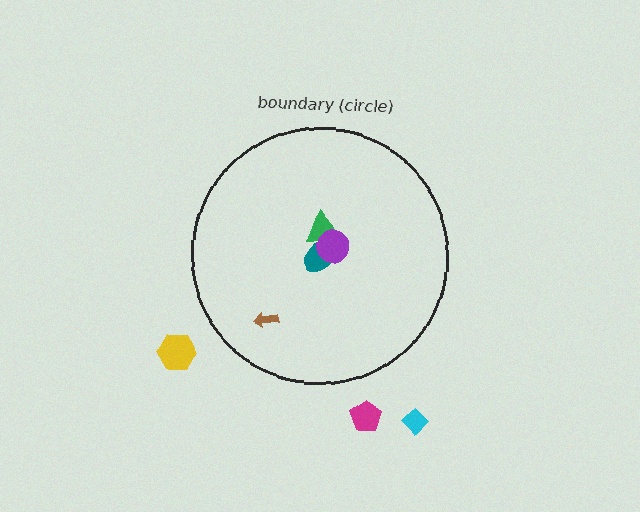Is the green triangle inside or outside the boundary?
Inside.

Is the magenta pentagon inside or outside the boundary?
Outside.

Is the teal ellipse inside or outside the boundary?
Inside.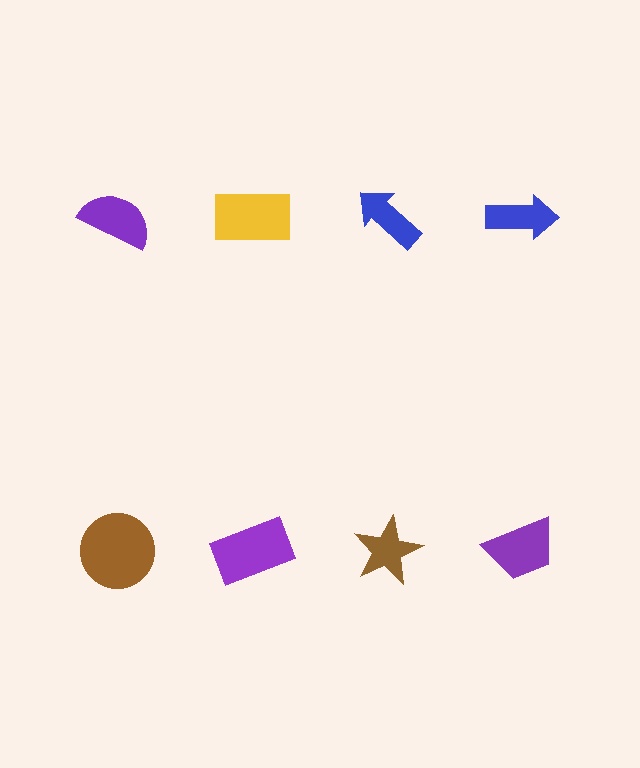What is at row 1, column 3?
A blue arrow.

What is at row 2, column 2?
A purple rectangle.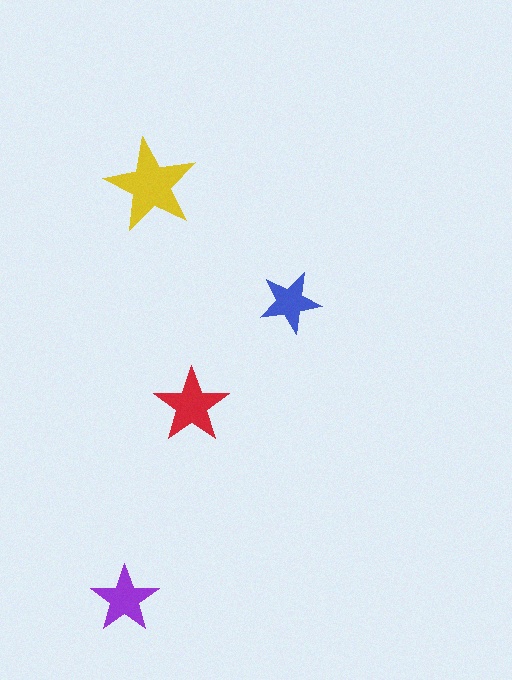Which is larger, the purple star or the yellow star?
The yellow one.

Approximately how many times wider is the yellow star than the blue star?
About 1.5 times wider.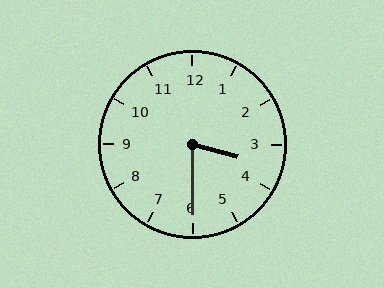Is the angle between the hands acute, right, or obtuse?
It is acute.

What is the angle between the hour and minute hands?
Approximately 75 degrees.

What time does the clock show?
3:30.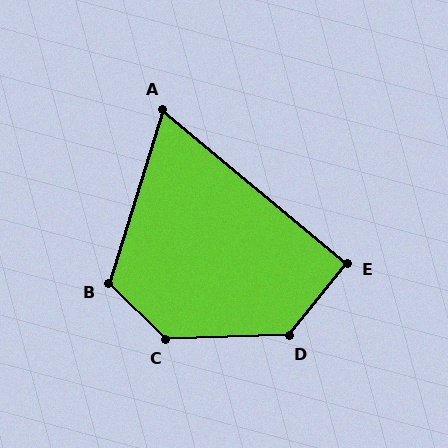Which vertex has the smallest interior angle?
A, at approximately 68 degrees.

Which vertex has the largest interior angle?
C, at approximately 133 degrees.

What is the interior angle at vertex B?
Approximately 118 degrees (obtuse).